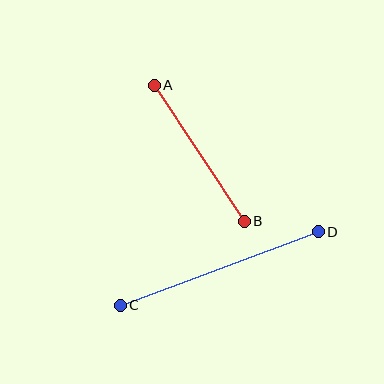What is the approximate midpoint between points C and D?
The midpoint is at approximately (219, 269) pixels.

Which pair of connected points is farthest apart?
Points C and D are farthest apart.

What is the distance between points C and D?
The distance is approximately 211 pixels.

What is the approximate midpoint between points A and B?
The midpoint is at approximately (199, 153) pixels.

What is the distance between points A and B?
The distance is approximately 163 pixels.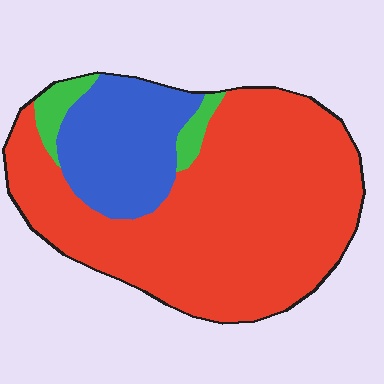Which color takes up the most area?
Red, at roughly 70%.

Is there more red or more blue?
Red.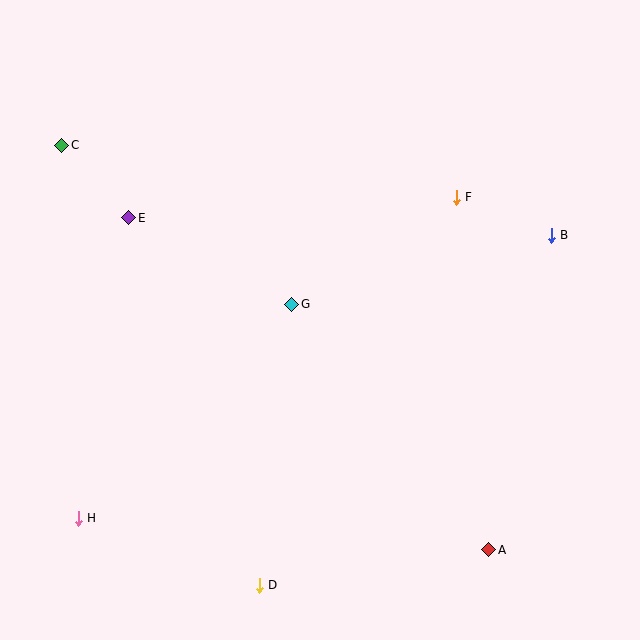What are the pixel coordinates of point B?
Point B is at (551, 235).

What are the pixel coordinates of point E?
Point E is at (129, 218).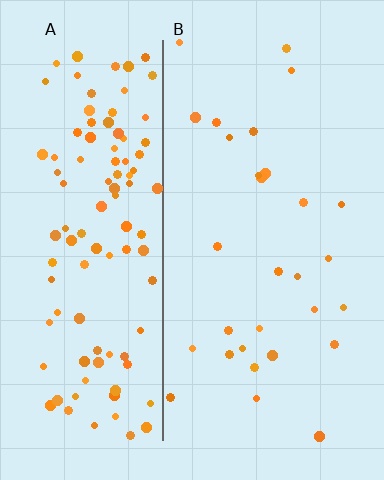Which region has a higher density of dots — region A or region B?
A (the left).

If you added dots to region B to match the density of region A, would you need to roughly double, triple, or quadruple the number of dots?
Approximately quadruple.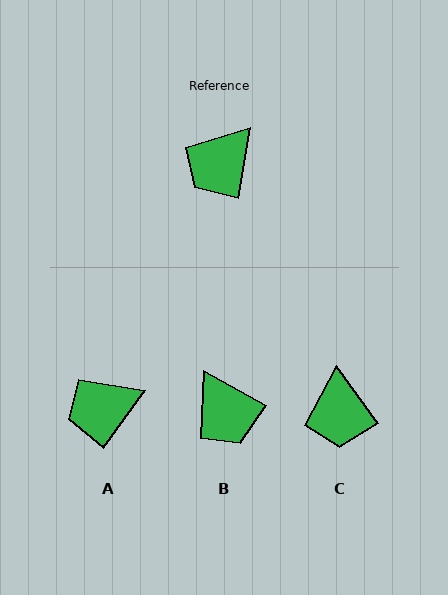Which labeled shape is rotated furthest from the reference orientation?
B, about 70 degrees away.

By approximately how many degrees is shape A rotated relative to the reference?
Approximately 26 degrees clockwise.